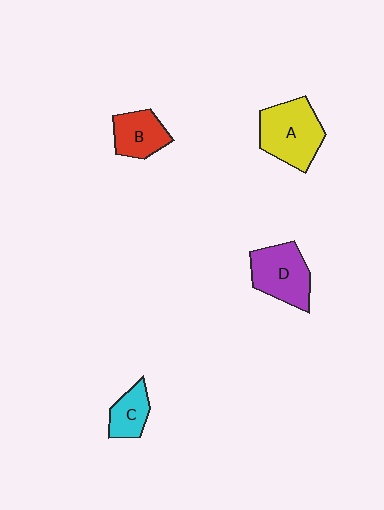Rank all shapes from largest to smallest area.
From largest to smallest: A (yellow), D (purple), B (red), C (cyan).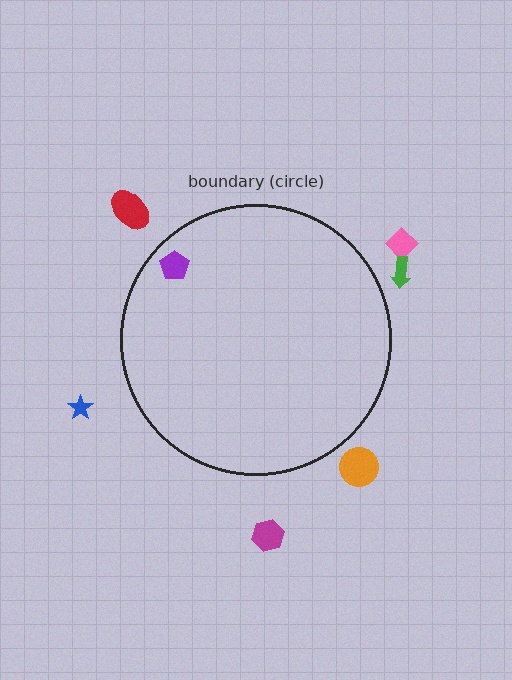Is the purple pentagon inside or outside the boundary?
Inside.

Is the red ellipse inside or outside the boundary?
Outside.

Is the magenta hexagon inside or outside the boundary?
Outside.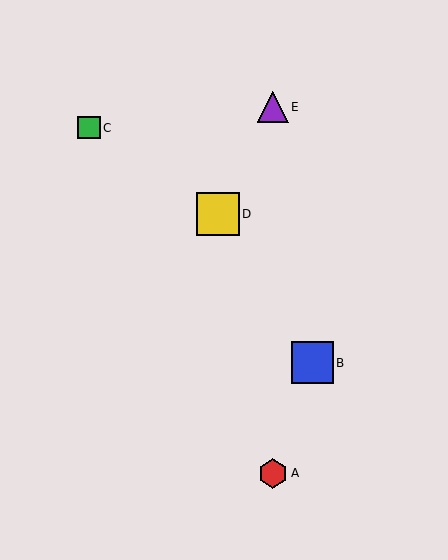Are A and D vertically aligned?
No, A is at x≈273 and D is at x≈218.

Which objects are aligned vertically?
Objects A, E are aligned vertically.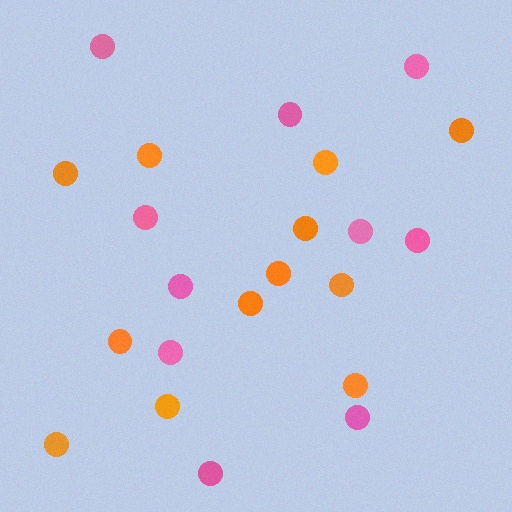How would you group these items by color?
There are 2 groups: one group of pink circles (10) and one group of orange circles (12).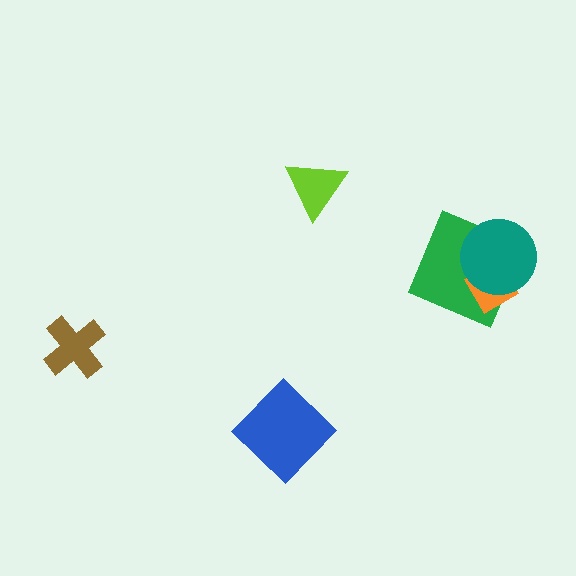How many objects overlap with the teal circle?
2 objects overlap with the teal circle.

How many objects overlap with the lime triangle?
0 objects overlap with the lime triangle.